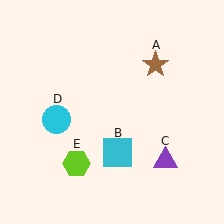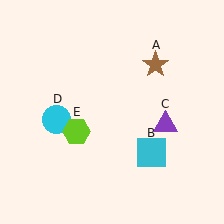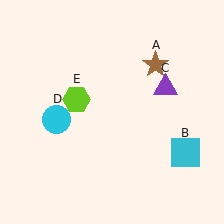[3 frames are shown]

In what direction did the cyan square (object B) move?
The cyan square (object B) moved right.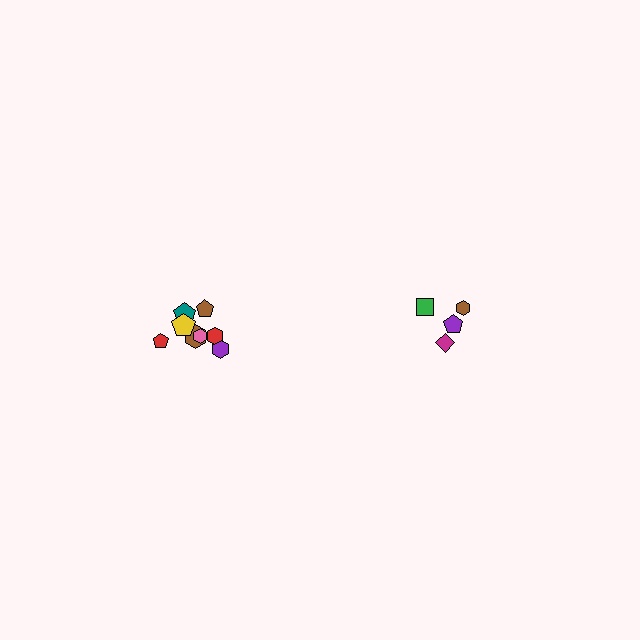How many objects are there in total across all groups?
There are 12 objects.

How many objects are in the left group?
There are 8 objects.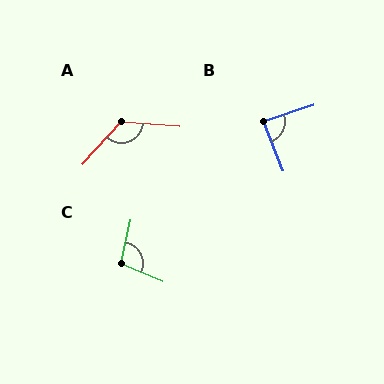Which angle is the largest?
A, at approximately 127 degrees.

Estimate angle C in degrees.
Approximately 100 degrees.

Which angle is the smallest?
B, at approximately 86 degrees.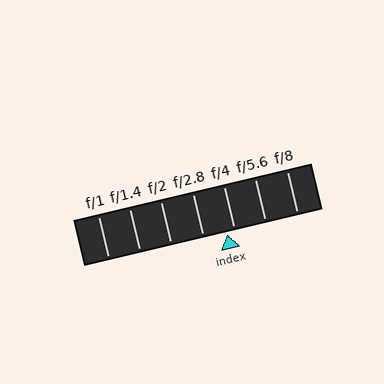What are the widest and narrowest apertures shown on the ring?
The widest aperture shown is f/1 and the narrowest is f/8.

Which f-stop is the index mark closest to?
The index mark is closest to f/4.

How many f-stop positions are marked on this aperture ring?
There are 7 f-stop positions marked.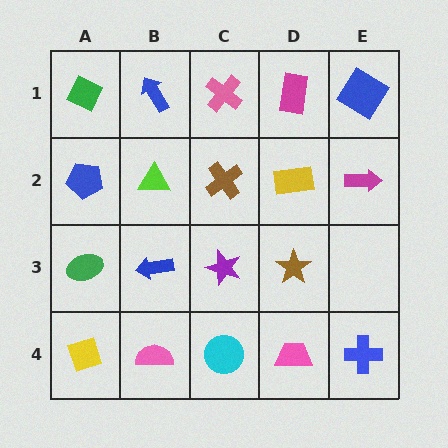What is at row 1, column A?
A green diamond.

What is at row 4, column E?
A blue cross.